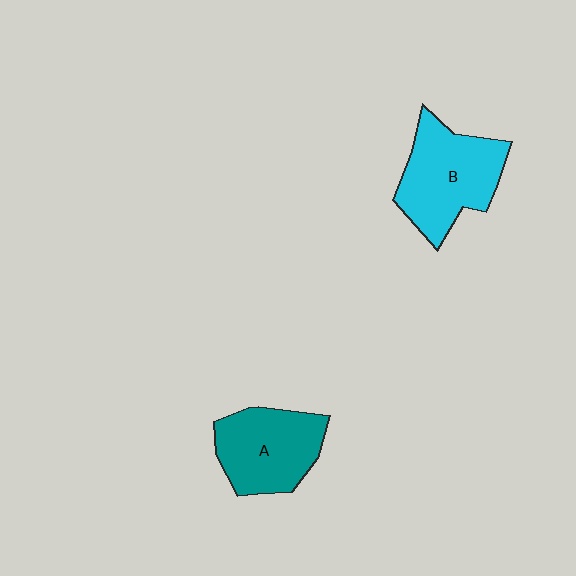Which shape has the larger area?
Shape B (cyan).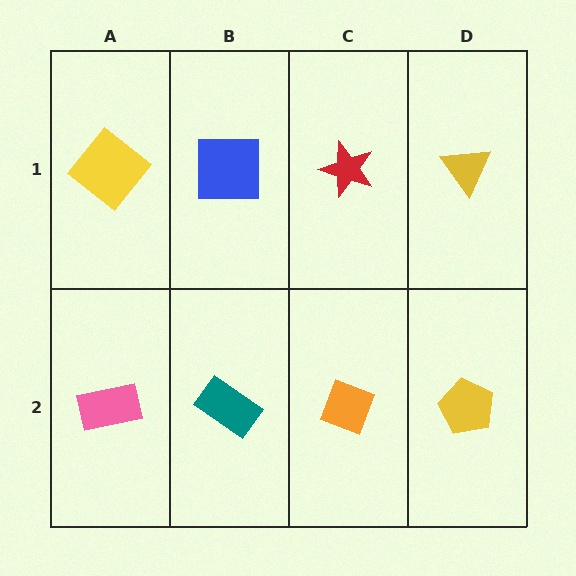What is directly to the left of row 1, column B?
A yellow diamond.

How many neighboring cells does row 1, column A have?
2.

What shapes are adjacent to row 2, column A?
A yellow diamond (row 1, column A), a teal rectangle (row 2, column B).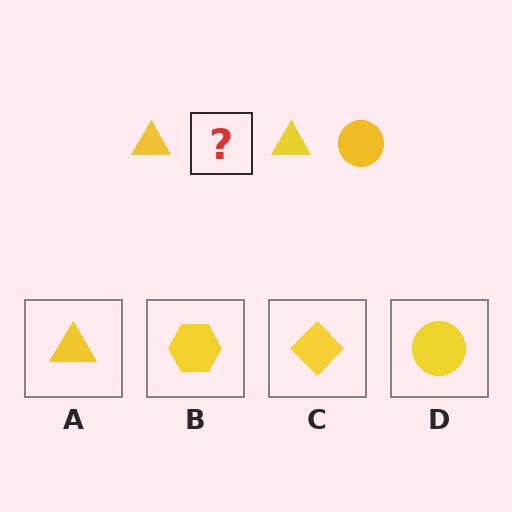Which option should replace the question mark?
Option D.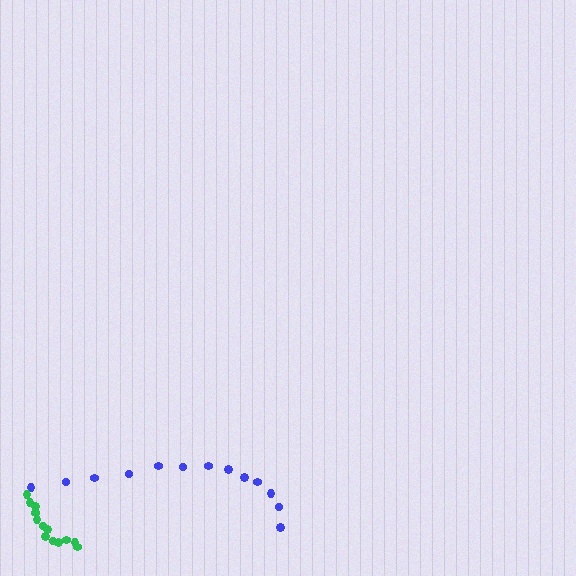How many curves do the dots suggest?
There are 2 distinct paths.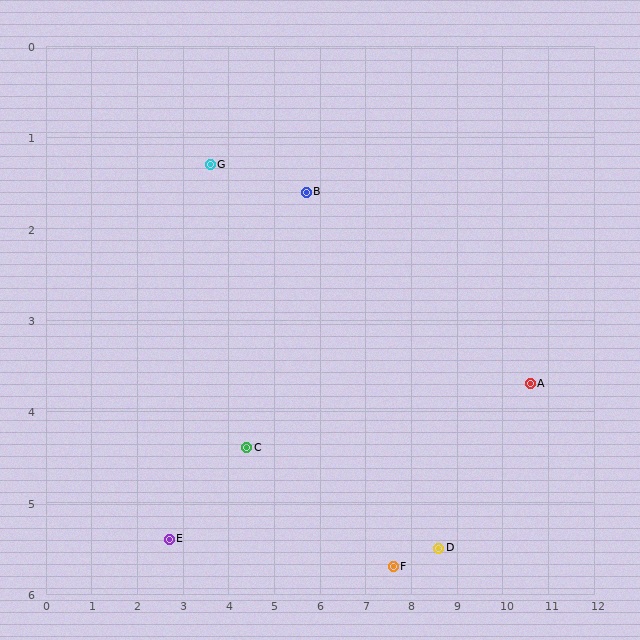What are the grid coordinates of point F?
Point F is at approximately (7.6, 5.7).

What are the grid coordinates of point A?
Point A is at approximately (10.6, 3.7).